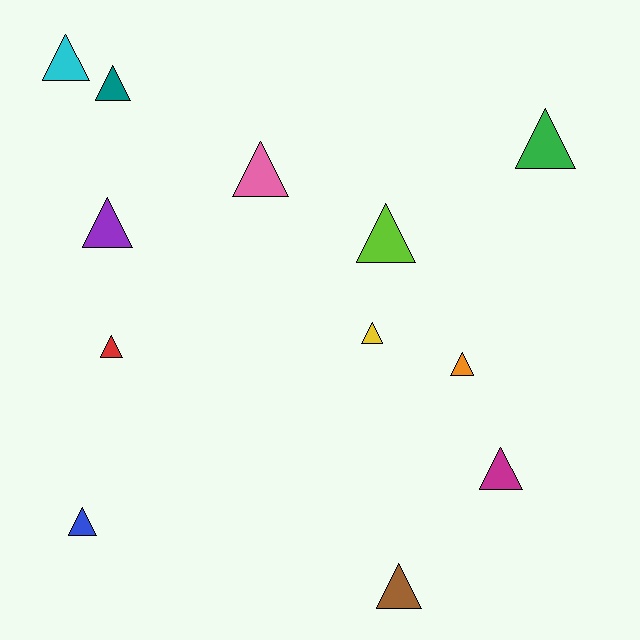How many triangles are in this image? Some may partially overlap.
There are 12 triangles.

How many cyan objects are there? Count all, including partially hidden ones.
There is 1 cyan object.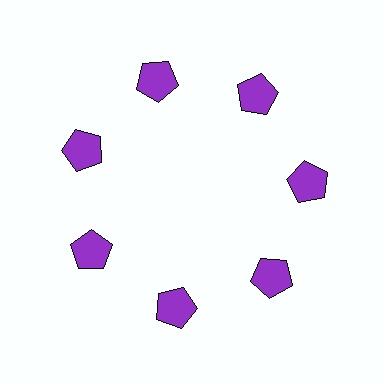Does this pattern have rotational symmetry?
Yes, this pattern has 7-fold rotational symmetry. It looks the same after rotating 51 degrees around the center.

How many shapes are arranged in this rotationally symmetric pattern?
There are 7 shapes, arranged in 7 groups of 1.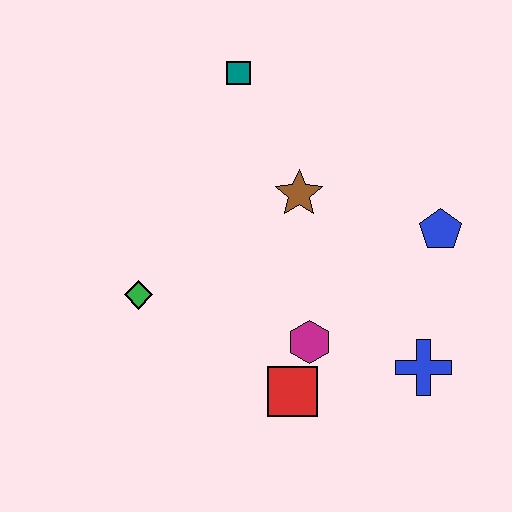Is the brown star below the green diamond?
No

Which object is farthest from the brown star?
The blue cross is farthest from the brown star.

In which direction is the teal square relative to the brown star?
The teal square is above the brown star.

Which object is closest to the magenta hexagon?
The red square is closest to the magenta hexagon.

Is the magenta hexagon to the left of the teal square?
No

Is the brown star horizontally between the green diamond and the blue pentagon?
Yes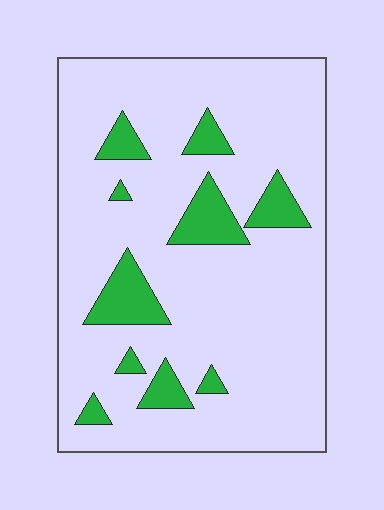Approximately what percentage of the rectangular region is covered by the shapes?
Approximately 15%.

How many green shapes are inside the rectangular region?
10.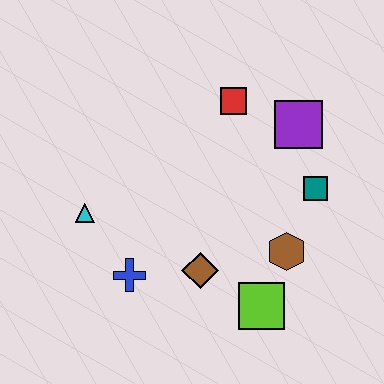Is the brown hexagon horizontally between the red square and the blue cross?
No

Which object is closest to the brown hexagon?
The lime square is closest to the brown hexagon.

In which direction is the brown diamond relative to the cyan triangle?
The brown diamond is to the right of the cyan triangle.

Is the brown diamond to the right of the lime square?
No